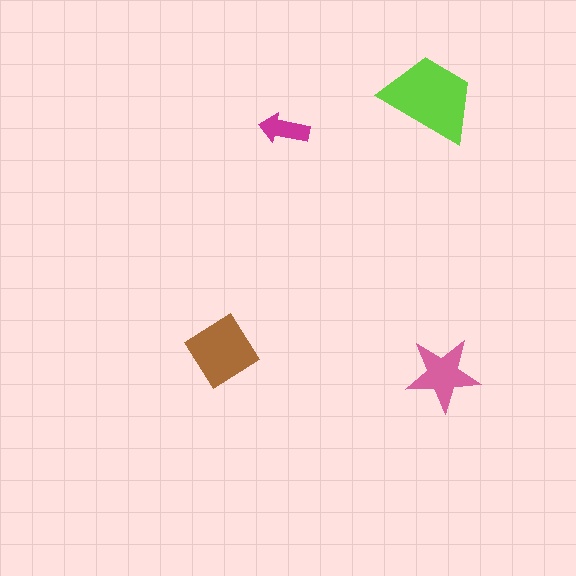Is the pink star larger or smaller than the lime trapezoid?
Smaller.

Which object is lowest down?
The pink star is bottommost.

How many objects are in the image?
There are 4 objects in the image.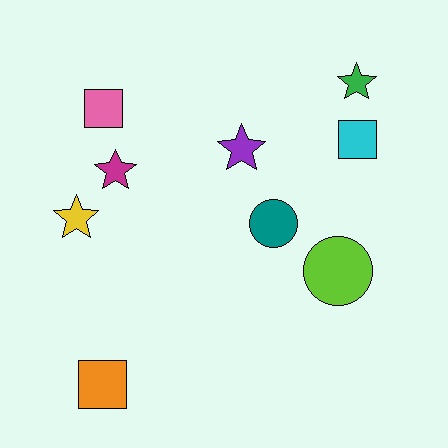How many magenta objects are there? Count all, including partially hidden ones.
There is 1 magenta object.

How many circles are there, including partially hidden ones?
There are 2 circles.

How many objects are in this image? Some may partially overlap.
There are 9 objects.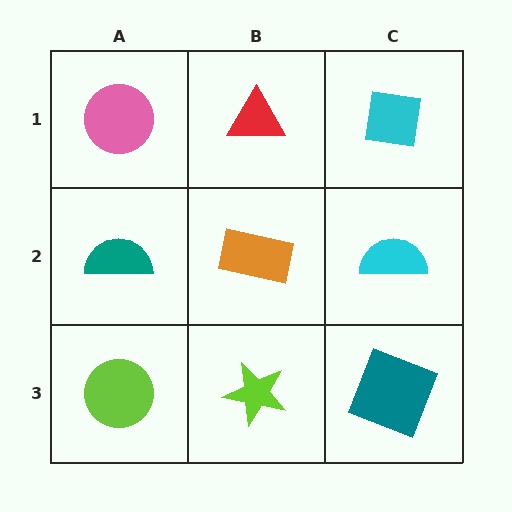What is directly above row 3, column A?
A teal semicircle.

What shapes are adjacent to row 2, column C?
A cyan square (row 1, column C), a teal square (row 3, column C), an orange rectangle (row 2, column B).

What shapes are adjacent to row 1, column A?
A teal semicircle (row 2, column A), a red triangle (row 1, column B).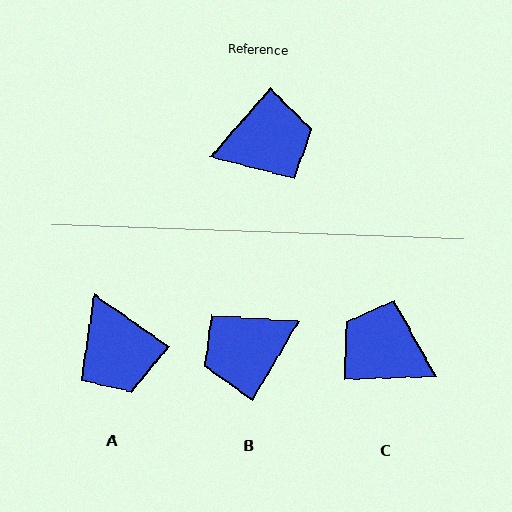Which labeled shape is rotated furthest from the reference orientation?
B, about 169 degrees away.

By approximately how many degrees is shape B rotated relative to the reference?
Approximately 169 degrees clockwise.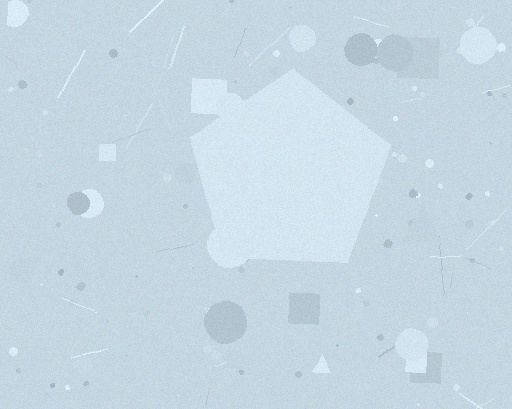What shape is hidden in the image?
A pentagon is hidden in the image.